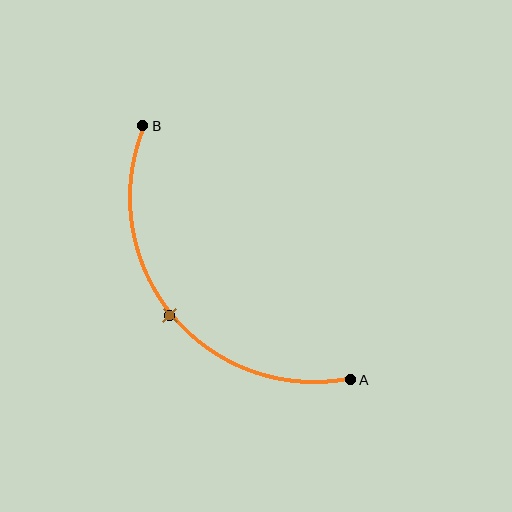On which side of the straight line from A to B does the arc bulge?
The arc bulges below and to the left of the straight line connecting A and B.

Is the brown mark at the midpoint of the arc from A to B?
Yes. The brown mark lies on the arc at equal arc-length from both A and B — it is the arc midpoint.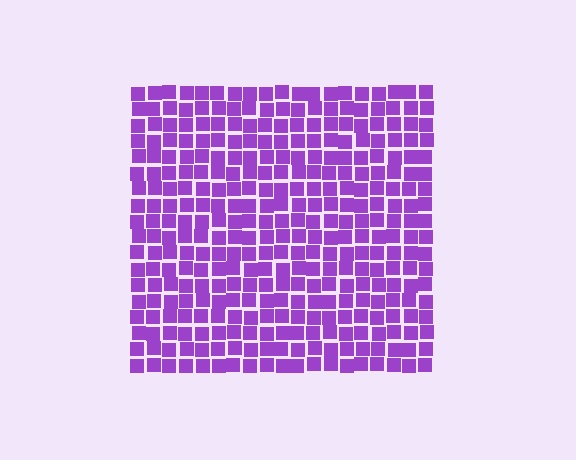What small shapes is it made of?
It is made of small squares.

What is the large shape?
The large shape is a square.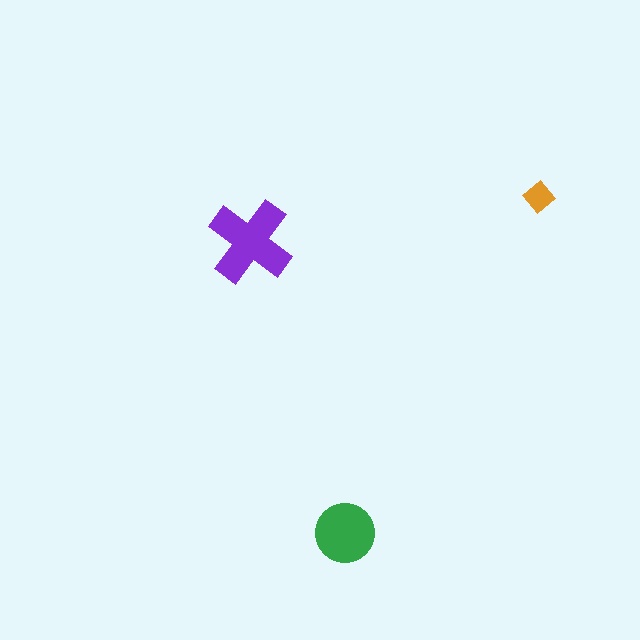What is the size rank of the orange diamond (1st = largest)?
3rd.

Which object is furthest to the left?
The purple cross is leftmost.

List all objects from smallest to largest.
The orange diamond, the green circle, the purple cross.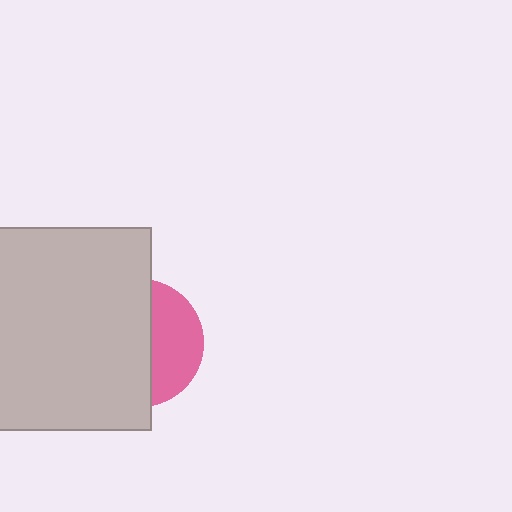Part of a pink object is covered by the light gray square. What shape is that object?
It is a circle.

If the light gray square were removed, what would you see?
You would see the complete pink circle.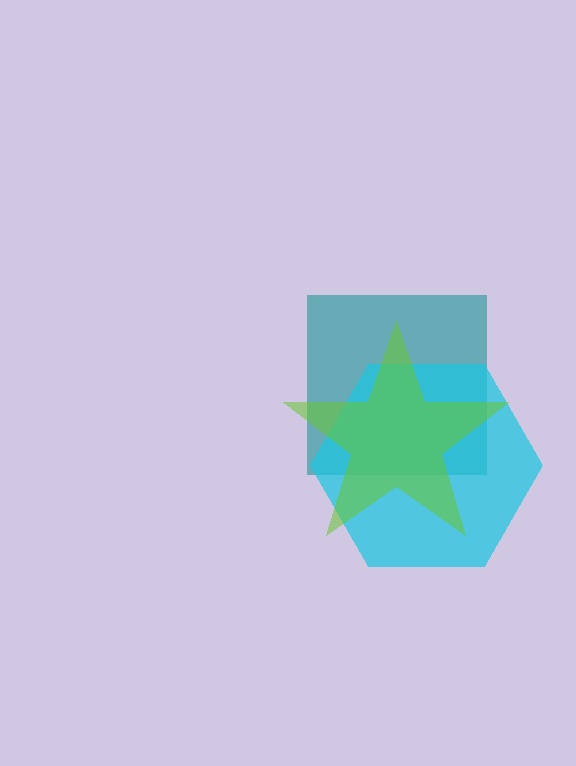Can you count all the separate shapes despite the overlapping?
Yes, there are 3 separate shapes.